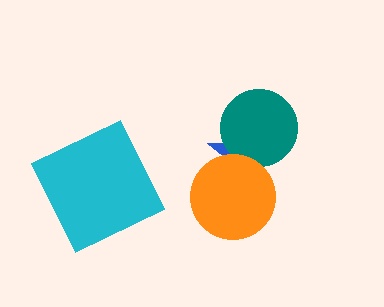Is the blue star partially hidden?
Yes, it is partially covered by another shape.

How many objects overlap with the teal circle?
1 object overlaps with the teal circle.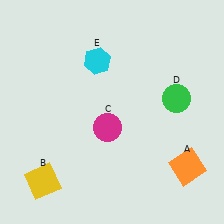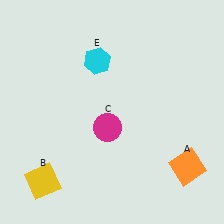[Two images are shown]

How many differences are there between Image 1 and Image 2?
There is 1 difference between the two images.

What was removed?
The green circle (D) was removed in Image 2.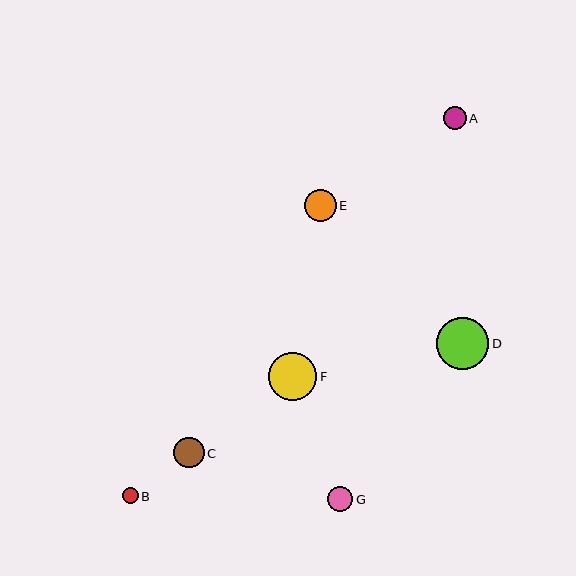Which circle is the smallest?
Circle B is the smallest with a size of approximately 16 pixels.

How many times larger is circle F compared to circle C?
Circle F is approximately 1.5 times the size of circle C.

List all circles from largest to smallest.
From largest to smallest: D, F, E, C, G, A, B.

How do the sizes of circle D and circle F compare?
Circle D and circle F are approximately the same size.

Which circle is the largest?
Circle D is the largest with a size of approximately 52 pixels.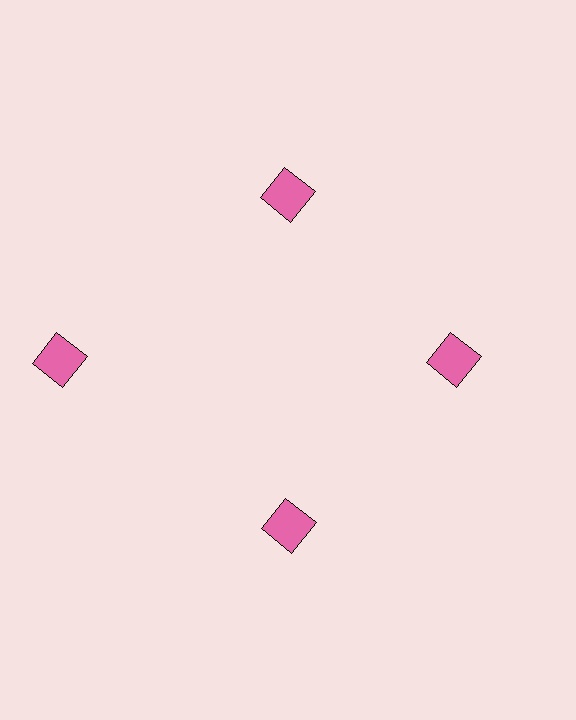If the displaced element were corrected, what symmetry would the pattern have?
It would have 4-fold rotational symmetry — the pattern would map onto itself every 90 degrees.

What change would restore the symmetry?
The symmetry would be restored by moving it inward, back onto the ring so that all 4 squares sit at equal angles and equal distance from the center.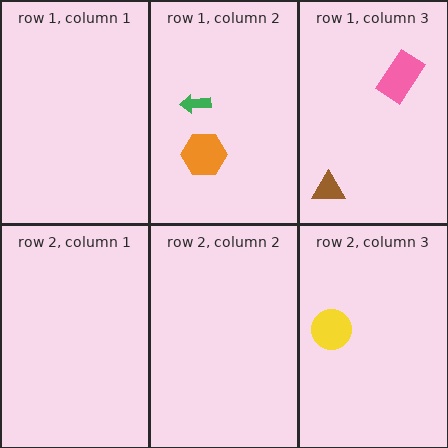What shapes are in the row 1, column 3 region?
The brown triangle, the pink rectangle.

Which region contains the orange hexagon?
The row 1, column 2 region.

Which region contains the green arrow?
The row 1, column 2 region.